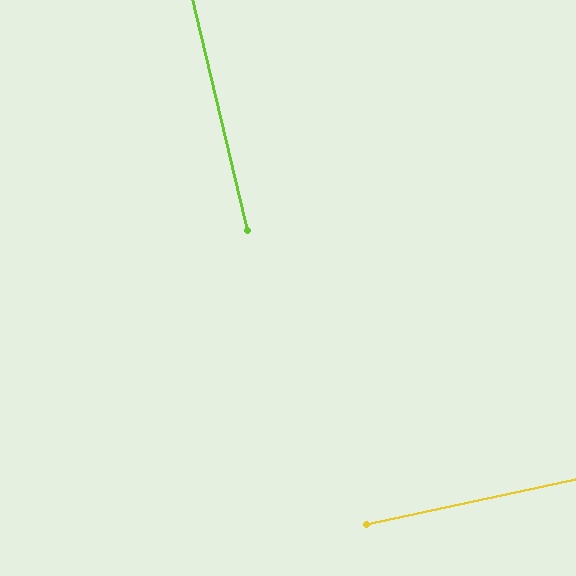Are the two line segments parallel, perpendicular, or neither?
Perpendicular — they meet at approximately 89°.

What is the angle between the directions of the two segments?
Approximately 89 degrees.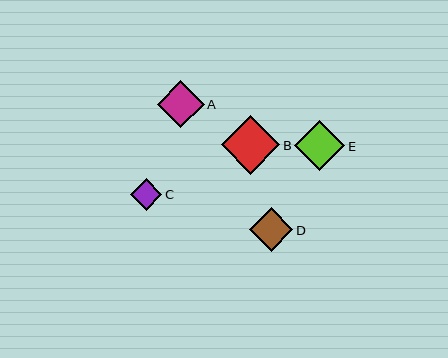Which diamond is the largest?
Diamond B is the largest with a size of approximately 58 pixels.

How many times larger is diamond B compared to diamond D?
Diamond B is approximately 1.3 times the size of diamond D.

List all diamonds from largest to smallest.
From largest to smallest: B, E, A, D, C.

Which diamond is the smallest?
Diamond C is the smallest with a size of approximately 31 pixels.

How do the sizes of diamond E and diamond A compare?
Diamond E and diamond A are approximately the same size.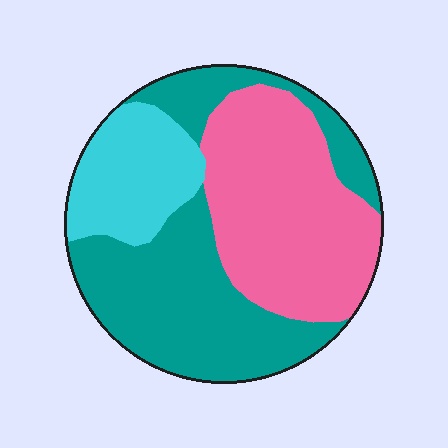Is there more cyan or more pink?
Pink.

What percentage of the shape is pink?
Pink covers around 40% of the shape.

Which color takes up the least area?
Cyan, at roughly 20%.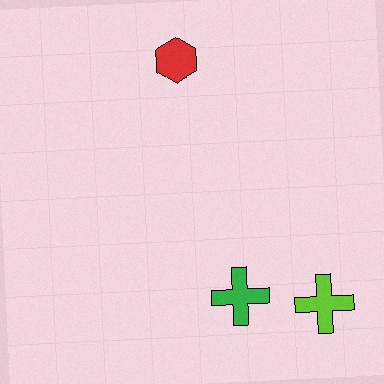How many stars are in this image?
There are no stars.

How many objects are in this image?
There are 3 objects.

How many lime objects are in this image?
There is 1 lime object.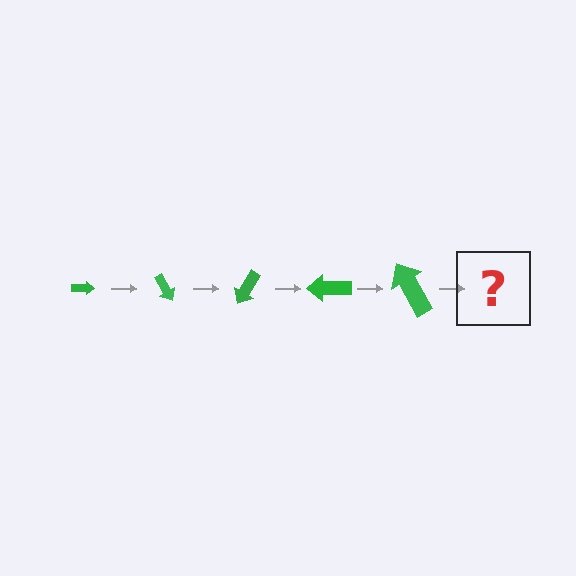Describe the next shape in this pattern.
It should be an arrow, larger than the previous one and rotated 300 degrees from the start.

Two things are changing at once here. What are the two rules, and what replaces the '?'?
The two rules are that the arrow grows larger each step and it rotates 60 degrees each step. The '?' should be an arrow, larger than the previous one and rotated 300 degrees from the start.